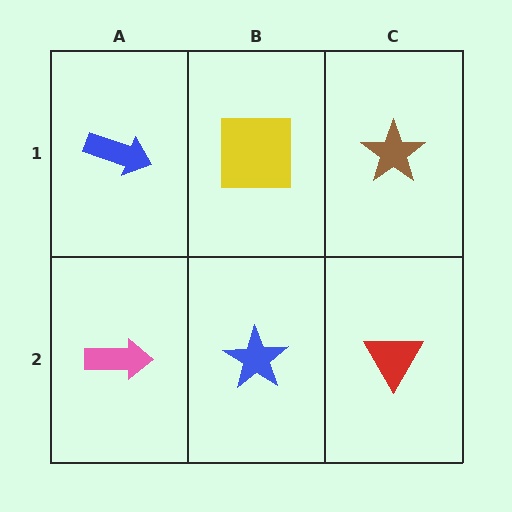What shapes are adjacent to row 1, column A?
A pink arrow (row 2, column A), a yellow square (row 1, column B).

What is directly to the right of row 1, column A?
A yellow square.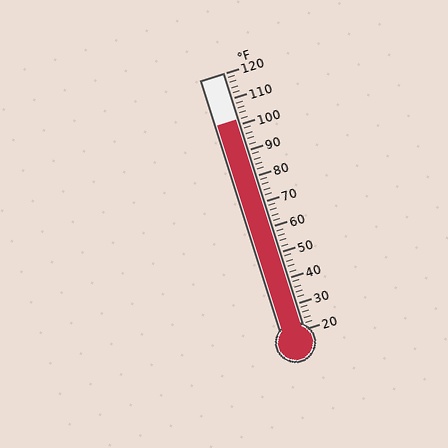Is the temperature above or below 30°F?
The temperature is above 30°F.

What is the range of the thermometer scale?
The thermometer scale ranges from 20°F to 120°F.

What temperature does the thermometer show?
The thermometer shows approximately 102°F.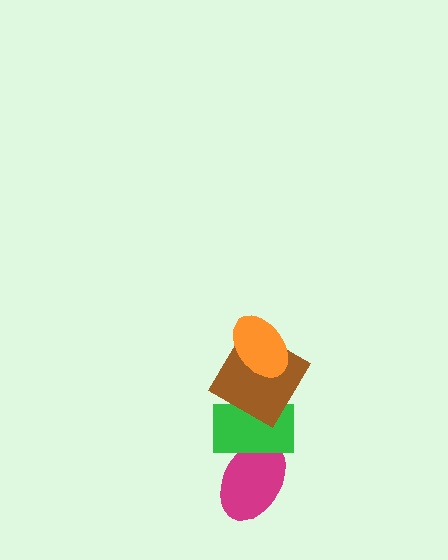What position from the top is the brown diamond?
The brown diamond is 2nd from the top.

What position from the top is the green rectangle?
The green rectangle is 3rd from the top.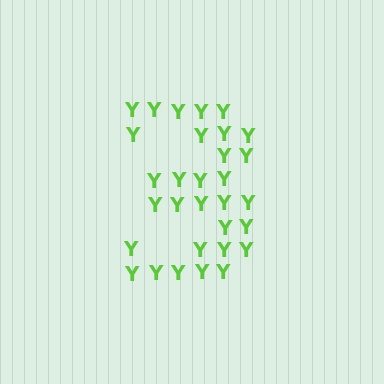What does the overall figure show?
The overall figure shows the digit 3.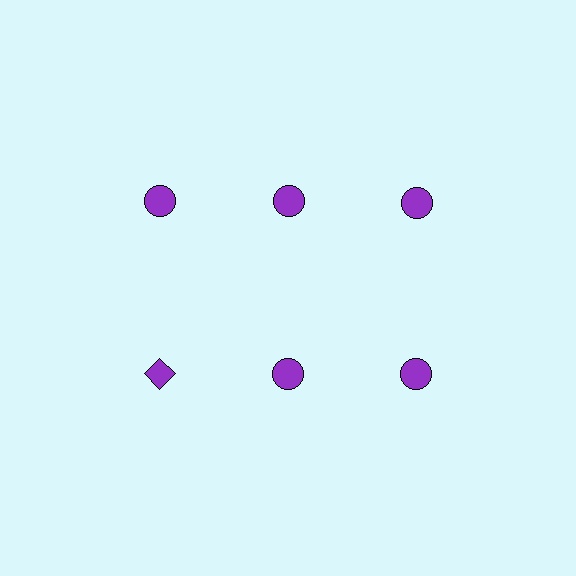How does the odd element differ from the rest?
It has a different shape: diamond instead of circle.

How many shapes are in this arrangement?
There are 6 shapes arranged in a grid pattern.